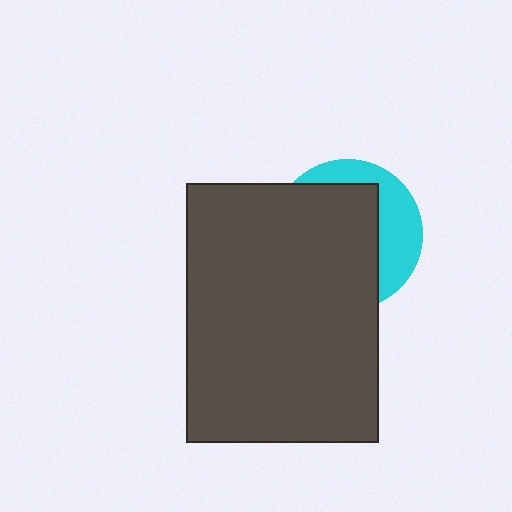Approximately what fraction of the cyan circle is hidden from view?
Roughly 67% of the cyan circle is hidden behind the dark gray rectangle.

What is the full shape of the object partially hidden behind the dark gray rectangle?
The partially hidden object is a cyan circle.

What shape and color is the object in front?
The object in front is a dark gray rectangle.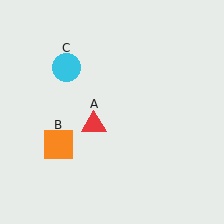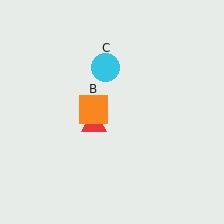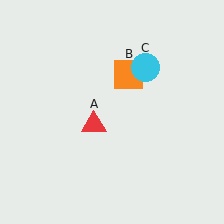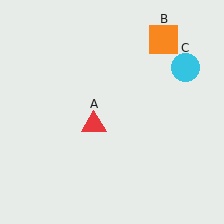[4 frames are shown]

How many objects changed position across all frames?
2 objects changed position: orange square (object B), cyan circle (object C).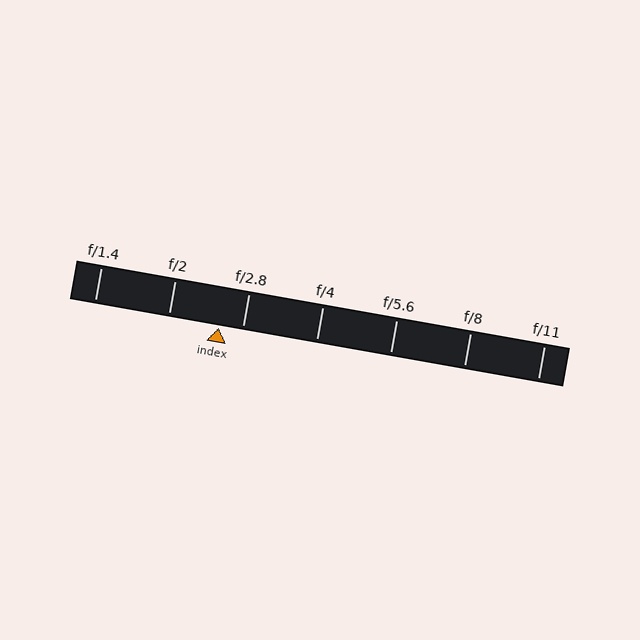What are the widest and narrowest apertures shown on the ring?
The widest aperture shown is f/1.4 and the narrowest is f/11.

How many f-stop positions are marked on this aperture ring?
There are 7 f-stop positions marked.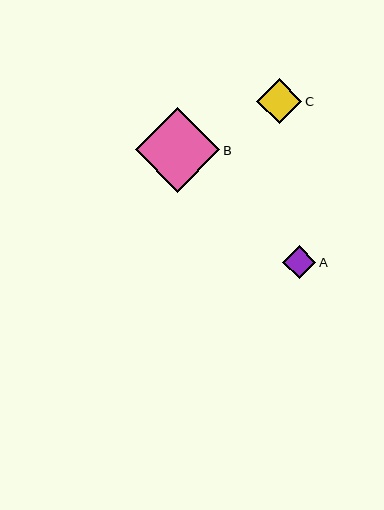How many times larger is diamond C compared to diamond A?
Diamond C is approximately 1.4 times the size of diamond A.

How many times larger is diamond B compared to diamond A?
Diamond B is approximately 2.5 times the size of diamond A.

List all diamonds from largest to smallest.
From largest to smallest: B, C, A.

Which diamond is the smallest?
Diamond A is the smallest with a size of approximately 33 pixels.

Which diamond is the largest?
Diamond B is the largest with a size of approximately 84 pixels.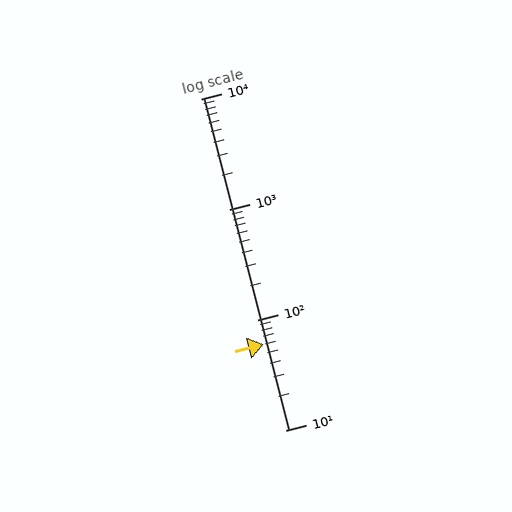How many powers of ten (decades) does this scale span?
The scale spans 3 decades, from 10 to 10000.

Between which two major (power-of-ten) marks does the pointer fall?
The pointer is between 10 and 100.